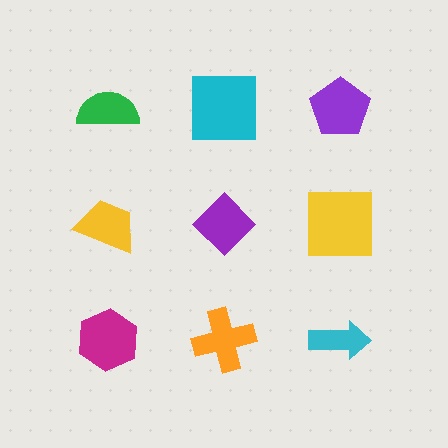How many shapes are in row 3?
3 shapes.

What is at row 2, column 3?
A yellow square.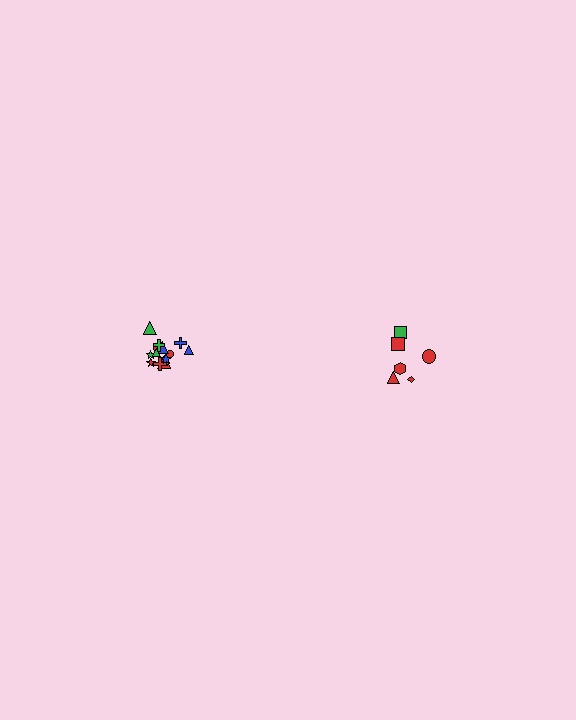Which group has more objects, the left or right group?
The left group.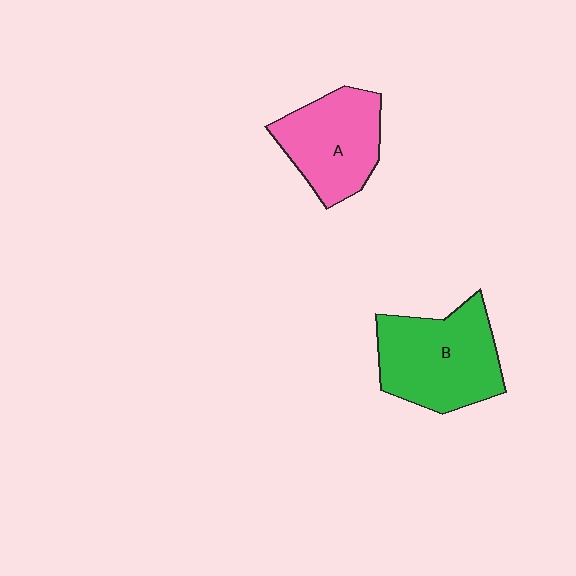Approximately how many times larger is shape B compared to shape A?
Approximately 1.2 times.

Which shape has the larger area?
Shape B (green).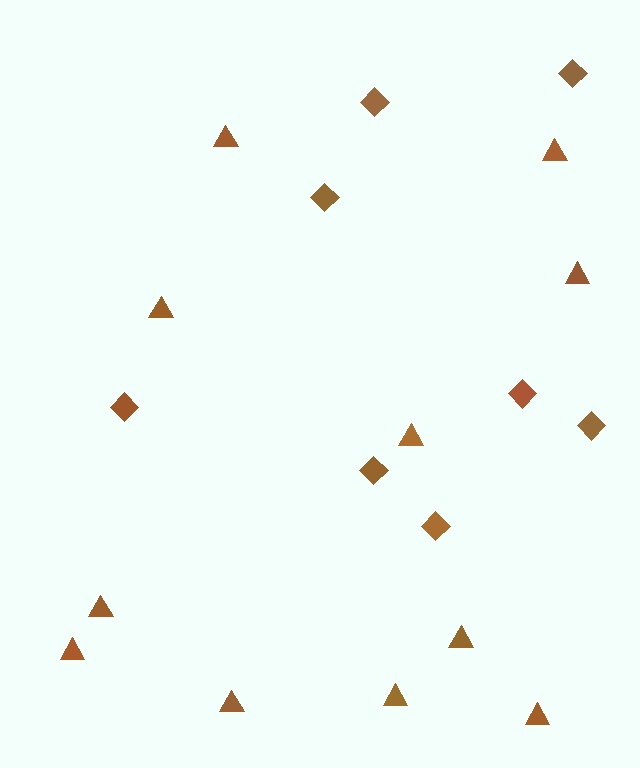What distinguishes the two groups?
There are 2 groups: one group of triangles (11) and one group of diamonds (8).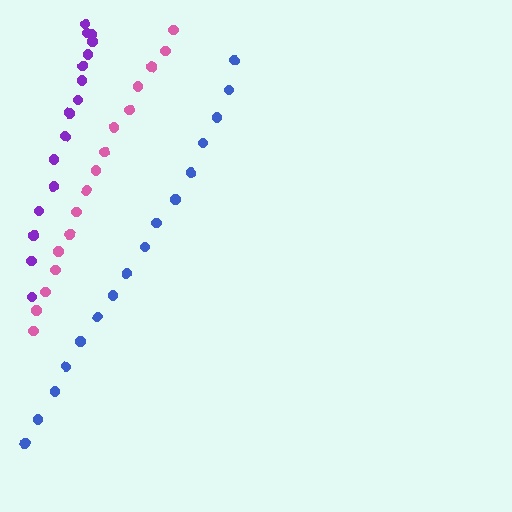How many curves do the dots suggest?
There are 3 distinct paths.